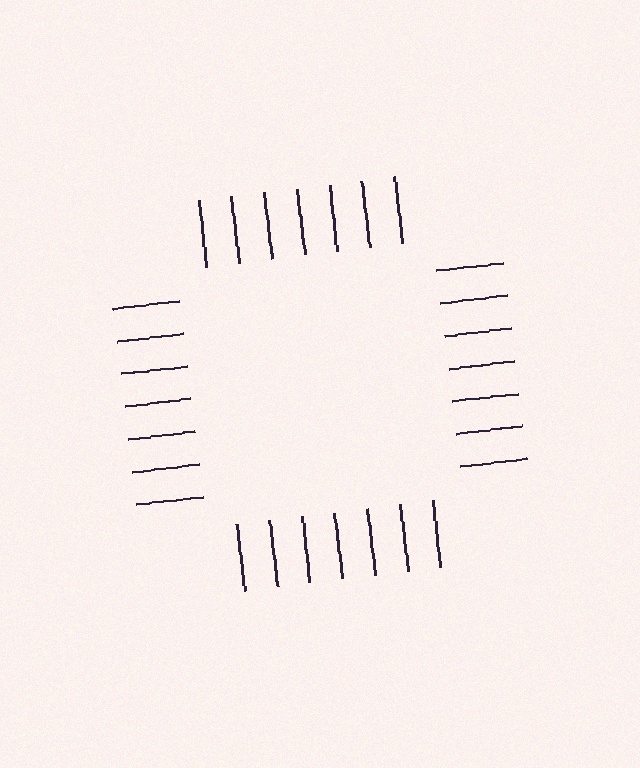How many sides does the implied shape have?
4 sides — the line-ends trace a square.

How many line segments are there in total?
28 — 7 along each of the 4 edges.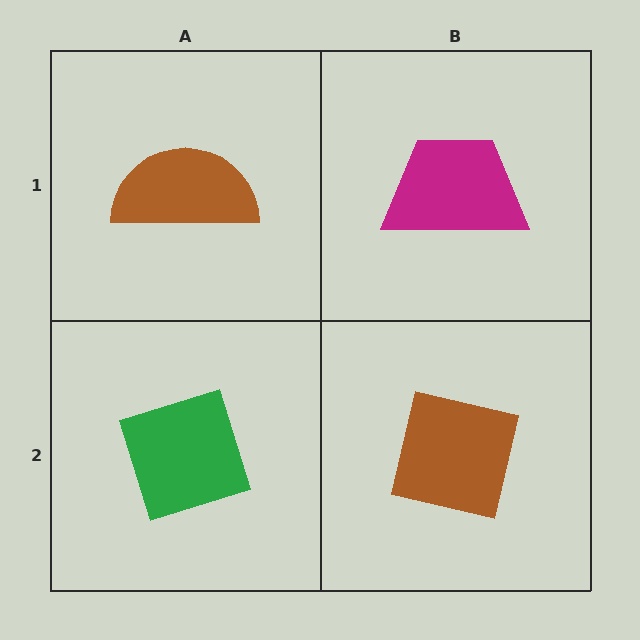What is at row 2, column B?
A brown square.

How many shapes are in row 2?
2 shapes.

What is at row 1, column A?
A brown semicircle.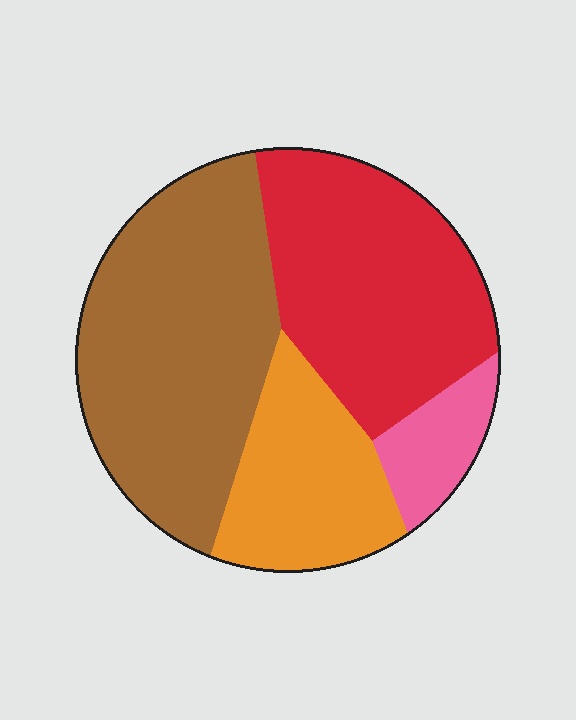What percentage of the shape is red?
Red takes up between a quarter and a half of the shape.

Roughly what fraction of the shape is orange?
Orange covers about 20% of the shape.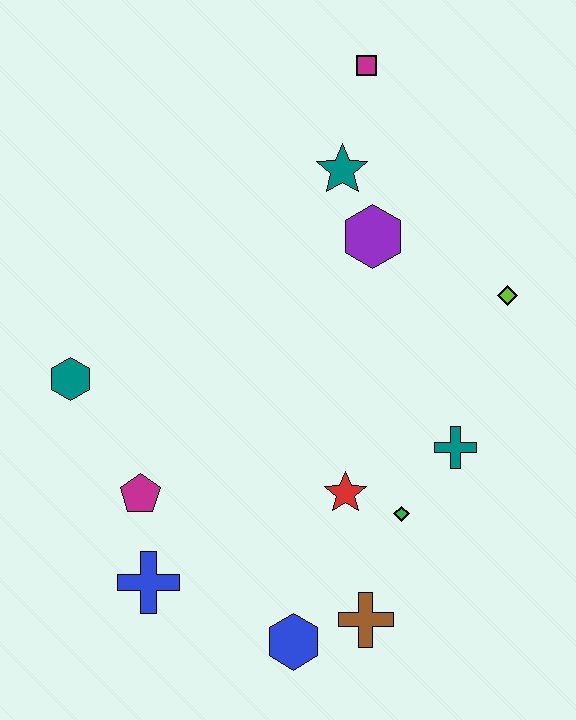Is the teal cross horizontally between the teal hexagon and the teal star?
No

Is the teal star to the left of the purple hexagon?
Yes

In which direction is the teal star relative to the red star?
The teal star is above the red star.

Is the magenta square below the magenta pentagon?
No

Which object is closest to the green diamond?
The red star is closest to the green diamond.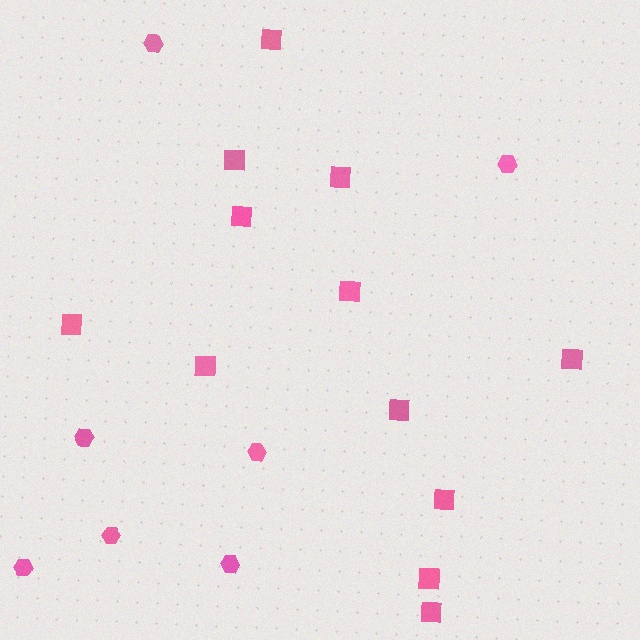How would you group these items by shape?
There are 2 groups: one group of hexagons (7) and one group of squares (12).